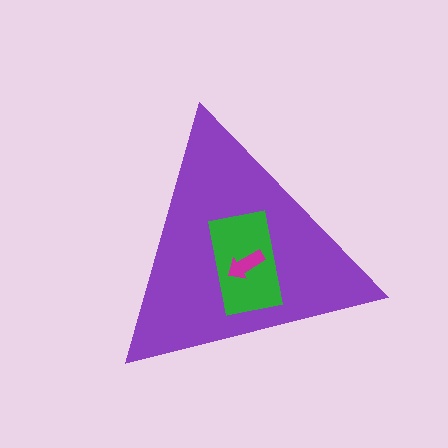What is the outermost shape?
The purple triangle.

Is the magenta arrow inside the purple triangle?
Yes.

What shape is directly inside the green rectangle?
The magenta arrow.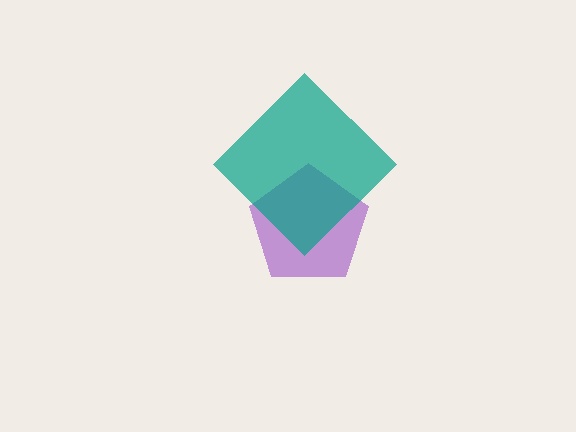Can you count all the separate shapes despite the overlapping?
Yes, there are 2 separate shapes.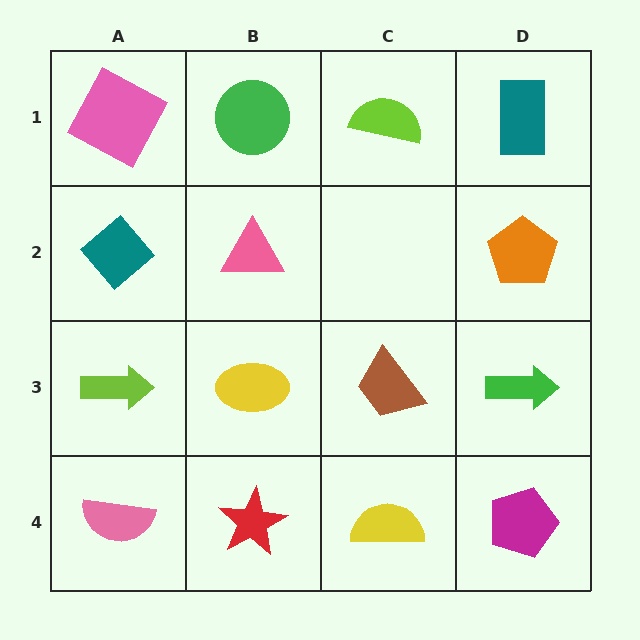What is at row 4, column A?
A pink semicircle.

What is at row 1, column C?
A lime semicircle.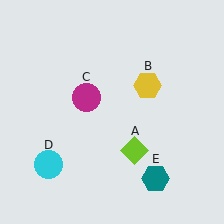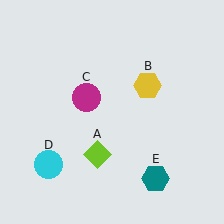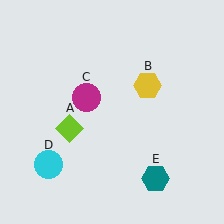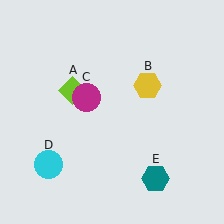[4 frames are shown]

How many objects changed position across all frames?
1 object changed position: lime diamond (object A).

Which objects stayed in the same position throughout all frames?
Yellow hexagon (object B) and magenta circle (object C) and cyan circle (object D) and teal hexagon (object E) remained stationary.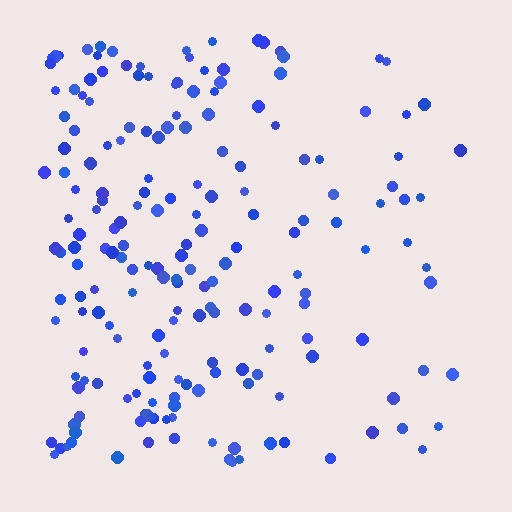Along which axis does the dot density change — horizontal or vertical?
Horizontal.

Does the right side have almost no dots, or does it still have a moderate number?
Still a moderate number, just noticeably fewer than the left.